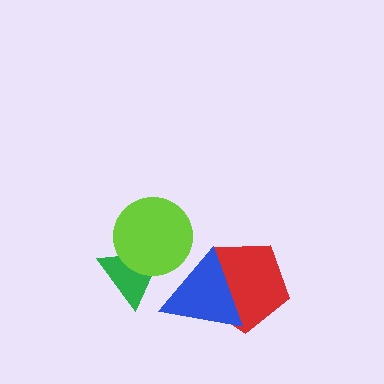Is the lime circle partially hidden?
No, no other shape covers it.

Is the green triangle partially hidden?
Yes, it is partially covered by another shape.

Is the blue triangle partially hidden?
Yes, it is partially covered by another shape.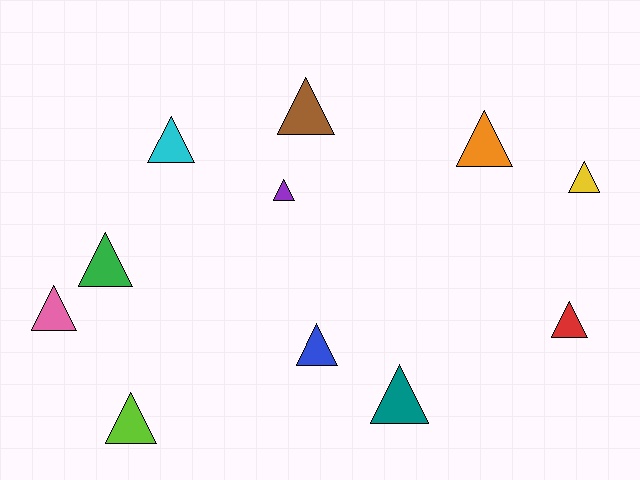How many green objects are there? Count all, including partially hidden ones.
There is 1 green object.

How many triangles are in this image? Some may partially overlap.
There are 11 triangles.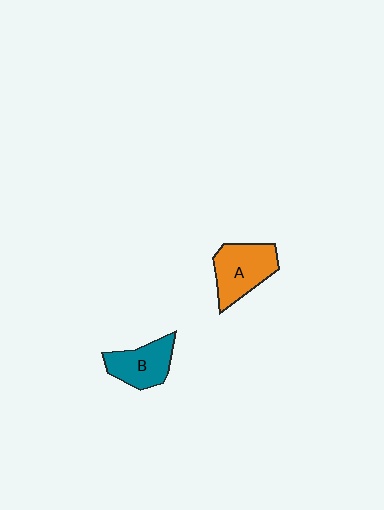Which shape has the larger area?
Shape A (orange).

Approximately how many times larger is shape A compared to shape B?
Approximately 1.2 times.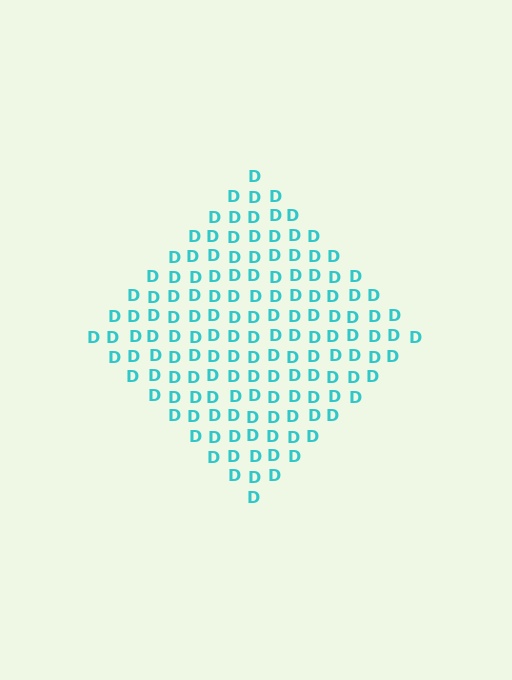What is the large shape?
The large shape is a diamond.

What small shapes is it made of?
It is made of small letter D's.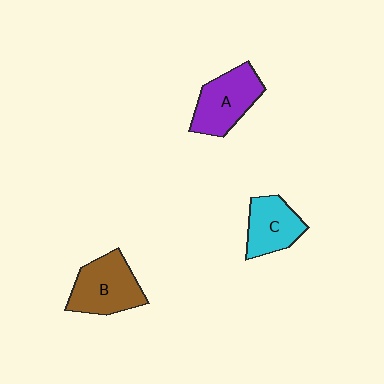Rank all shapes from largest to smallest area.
From largest to smallest: B (brown), A (purple), C (cyan).